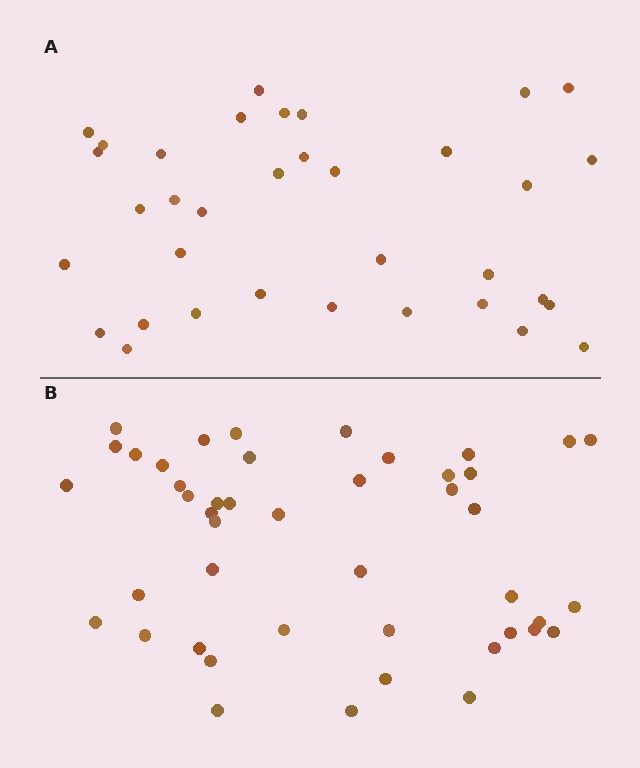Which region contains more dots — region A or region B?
Region B (the bottom region) has more dots.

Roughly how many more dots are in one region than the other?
Region B has roughly 10 or so more dots than region A.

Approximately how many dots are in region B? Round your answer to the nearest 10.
About 40 dots. (The exact count is 45, which rounds to 40.)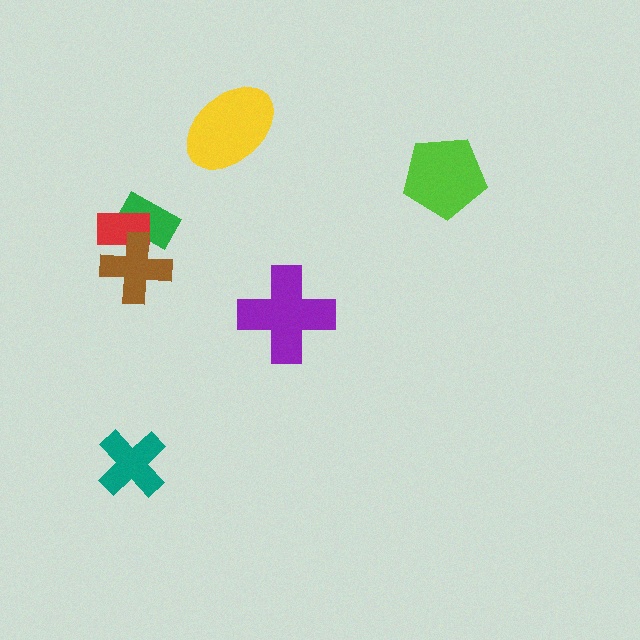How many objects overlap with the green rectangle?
2 objects overlap with the green rectangle.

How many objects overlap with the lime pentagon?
0 objects overlap with the lime pentagon.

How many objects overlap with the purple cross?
0 objects overlap with the purple cross.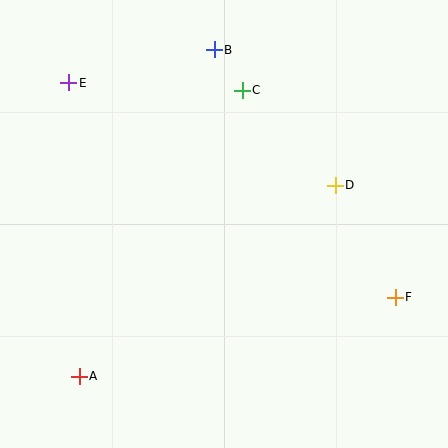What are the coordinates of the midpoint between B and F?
The midpoint between B and F is at (305, 173).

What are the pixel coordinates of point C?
Point C is at (242, 91).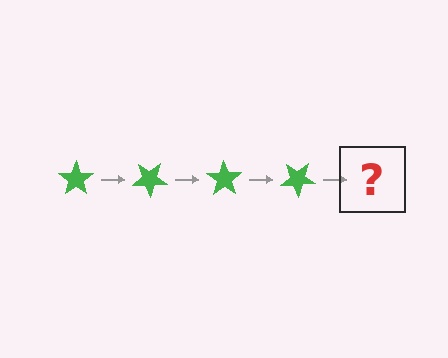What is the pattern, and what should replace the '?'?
The pattern is that the star rotates 35 degrees each step. The '?' should be a green star rotated 140 degrees.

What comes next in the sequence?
The next element should be a green star rotated 140 degrees.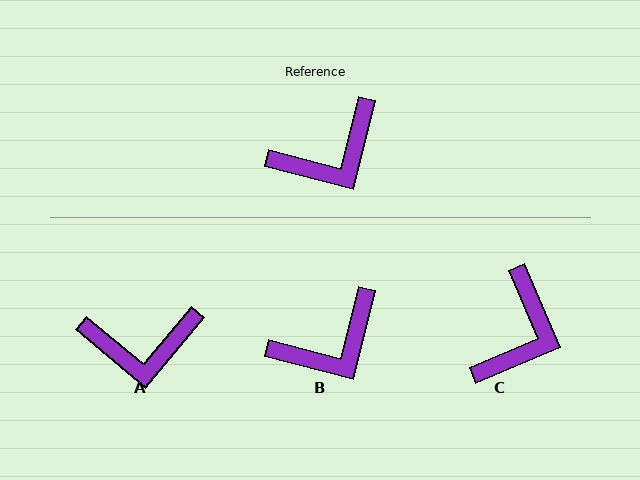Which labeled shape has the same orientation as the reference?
B.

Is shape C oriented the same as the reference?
No, it is off by about 37 degrees.